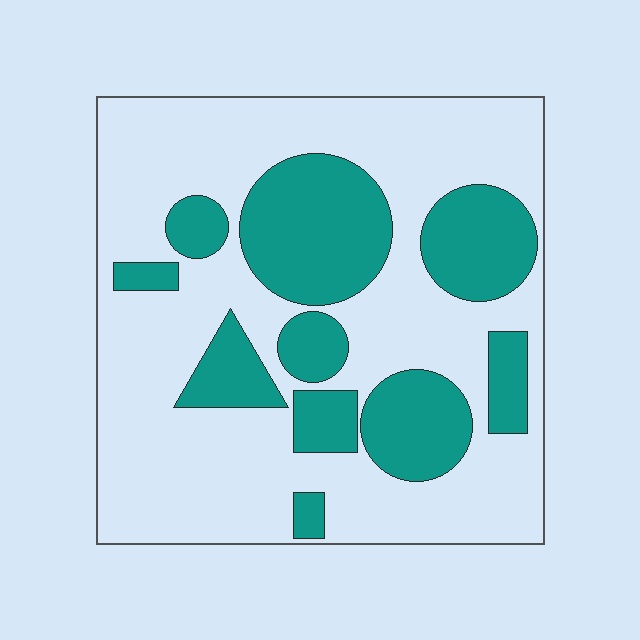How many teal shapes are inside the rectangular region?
10.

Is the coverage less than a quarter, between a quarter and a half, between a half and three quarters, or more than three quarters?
Between a quarter and a half.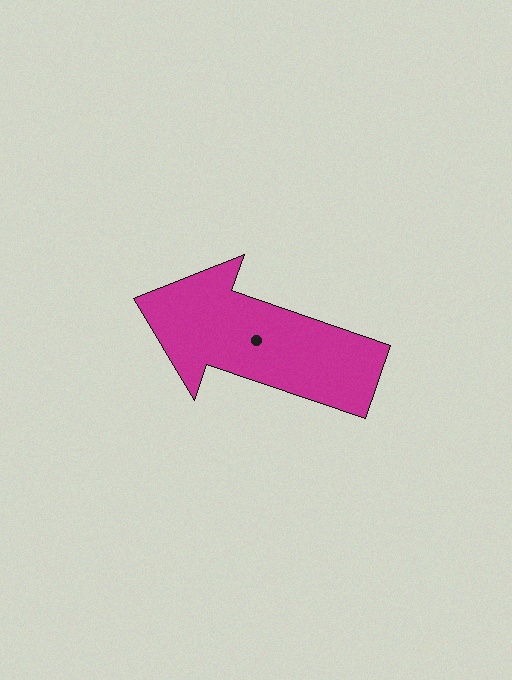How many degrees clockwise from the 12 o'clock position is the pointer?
Approximately 289 degrees.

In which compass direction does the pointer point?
West.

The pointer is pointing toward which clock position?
Roughly 10 o'clock.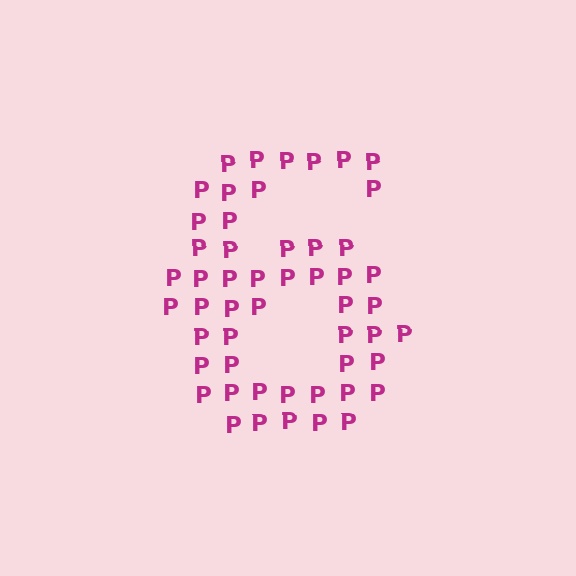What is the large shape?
The large shape is the digit 6.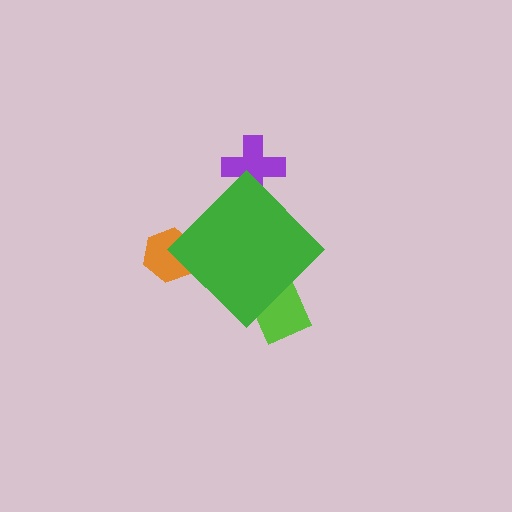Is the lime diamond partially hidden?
Yes, the lime diamond is partially hidden behind the green diamond.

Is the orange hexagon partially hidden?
Yes, the orange hexagon is partially hidden behind the green diamond.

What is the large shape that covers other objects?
A green diamond.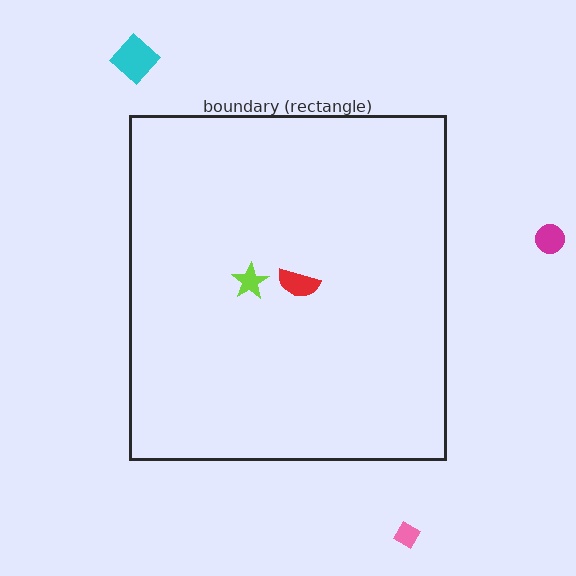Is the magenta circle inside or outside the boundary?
Outside.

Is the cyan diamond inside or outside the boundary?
Outside.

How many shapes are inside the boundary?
2 inside, 3 outside.